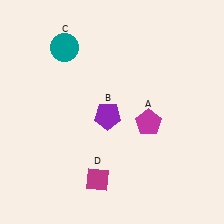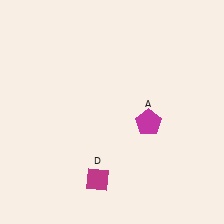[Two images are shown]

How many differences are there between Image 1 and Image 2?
There are 2 differences between the two images.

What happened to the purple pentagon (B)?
The purple pentagon (B) was removed in Image 2. It was in the bottom-left area of Image 1.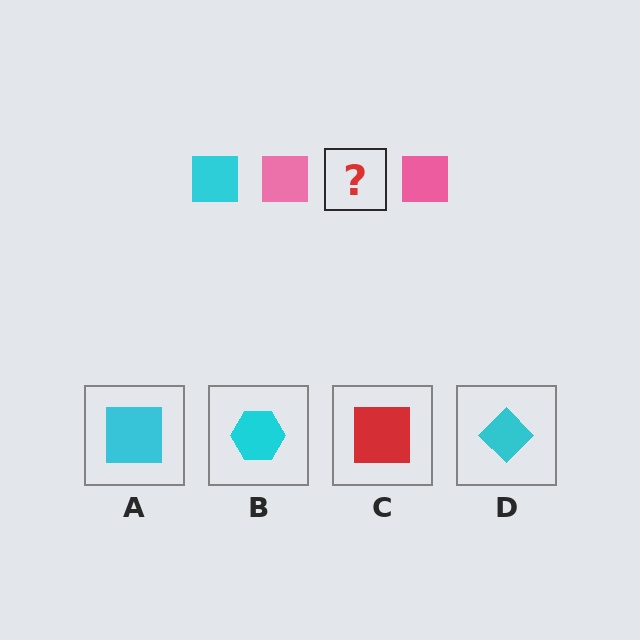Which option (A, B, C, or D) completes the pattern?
A.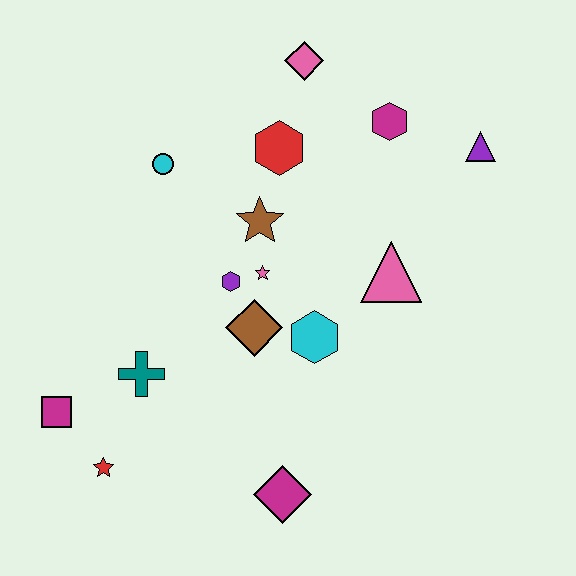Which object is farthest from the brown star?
The red star is farthest from the brown star.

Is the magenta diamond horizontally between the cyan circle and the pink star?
No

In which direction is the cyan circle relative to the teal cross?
The cyan circle is above the teal cross.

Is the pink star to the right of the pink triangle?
No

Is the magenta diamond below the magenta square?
Yes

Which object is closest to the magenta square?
The red star is closest to the magenta square.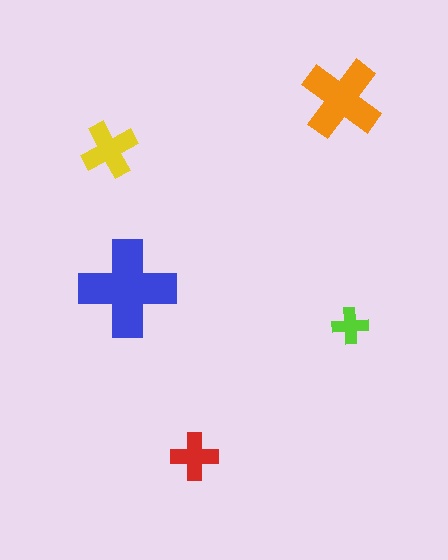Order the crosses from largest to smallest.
the blue one, the orange one, the yellow one, the red one, the lime one.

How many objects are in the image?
There are 5 objects in the image.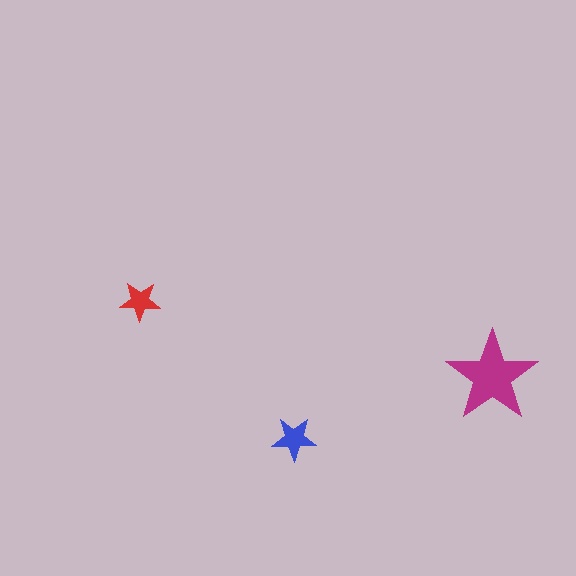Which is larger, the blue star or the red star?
The blue one.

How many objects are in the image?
There are 3 objects in the image.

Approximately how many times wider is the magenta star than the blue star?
About 2 times wider.